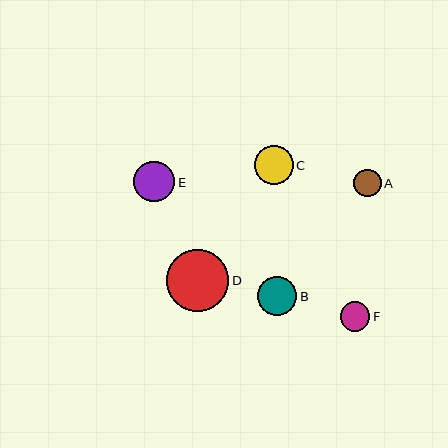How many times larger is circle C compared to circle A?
Circle C is approximately 1.4 times the size of circle A.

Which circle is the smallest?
Circle A is the smallest with a size of approximately 27 pixels.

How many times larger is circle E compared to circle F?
Circle E is approximately 1.4 times the size of circle F.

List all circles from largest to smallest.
From largest to smallest: D, E, B, C, F, A.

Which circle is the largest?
Circle D is the largest with a size of approximately 63 pixels.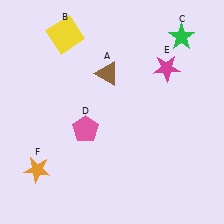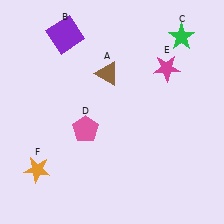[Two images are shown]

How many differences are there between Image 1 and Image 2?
There is 1 difference between the two images.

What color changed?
The square (B) changed from yellow in Image 1 to purple in Image 2.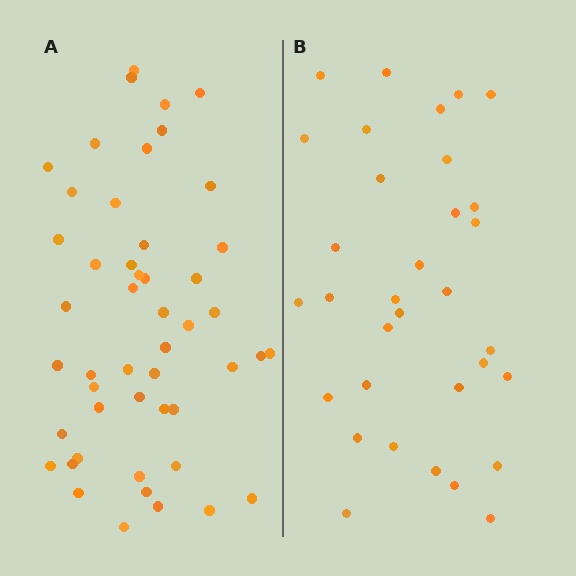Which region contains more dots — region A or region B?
Region A (the left region) has more dots.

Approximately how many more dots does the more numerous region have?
Region A has approximately 15 more dots than region B.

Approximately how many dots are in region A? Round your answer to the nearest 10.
About 50 dots. (The exact count is 49, which rounds to 50.)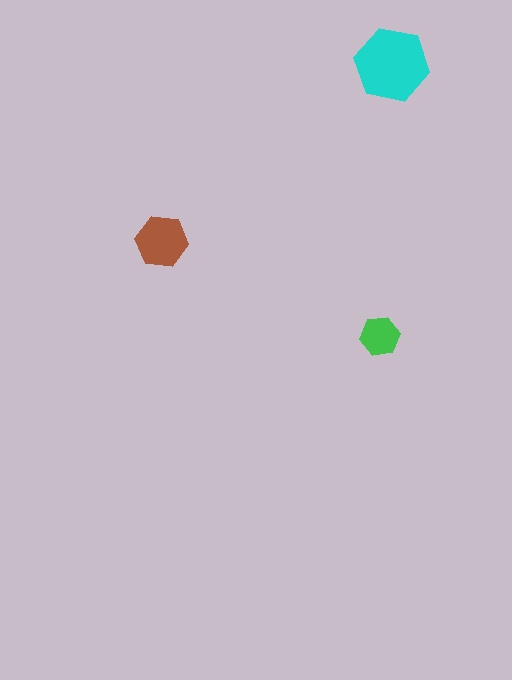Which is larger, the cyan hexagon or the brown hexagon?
The cyan one.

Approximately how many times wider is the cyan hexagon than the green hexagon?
About 2 times wider.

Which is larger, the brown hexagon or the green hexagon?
The brown one.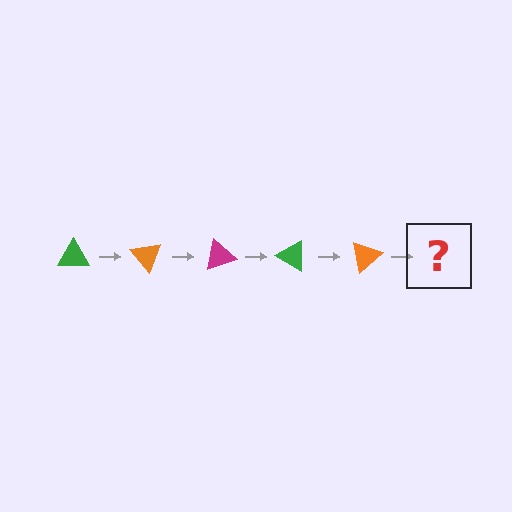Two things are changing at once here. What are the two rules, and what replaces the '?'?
The two rules are that it rotates 50 degrees each step and the color cycles through green, orange, and magenta. The '?' should be a magenta triangle, rotated 250 degrees from the start.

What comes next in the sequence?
The next element should be a magenta triangle, rotated 250 degrees from the start.